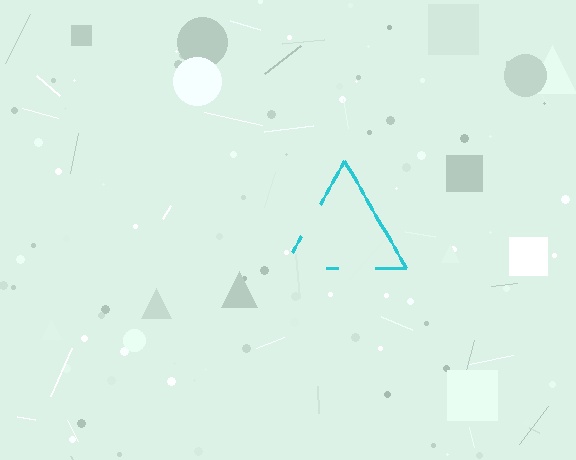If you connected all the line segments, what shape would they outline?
They would outline a triangle.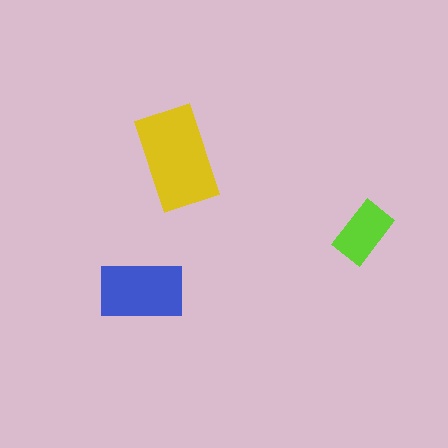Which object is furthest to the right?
The lime rectangle is rightmost.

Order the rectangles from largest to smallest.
the yellow one, the blue one, the lime one.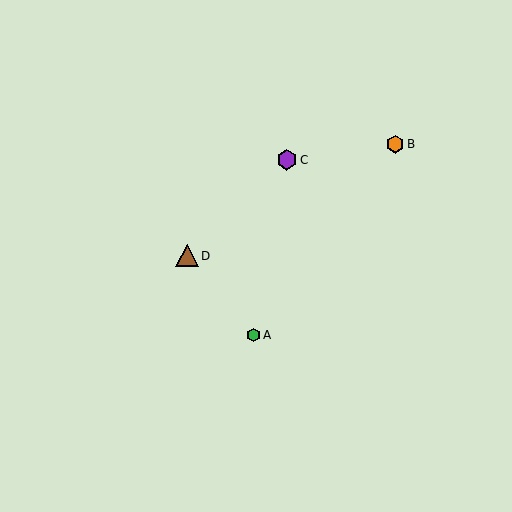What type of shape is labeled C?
Shape C is a purple hexagon.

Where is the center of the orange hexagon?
The center of the orange hexagon is at (395, 144).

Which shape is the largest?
The brown triangle (labeled D) is the largest.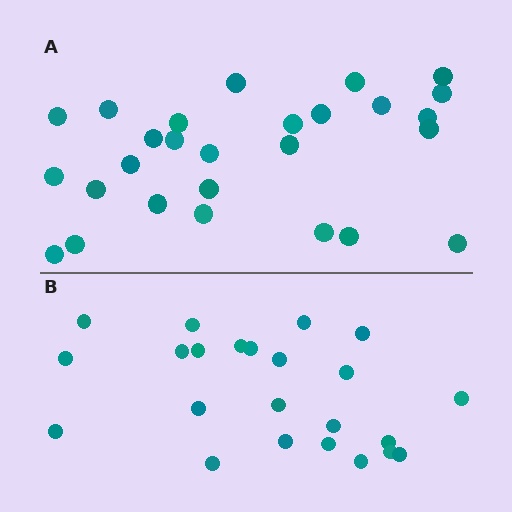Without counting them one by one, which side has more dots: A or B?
Region A (the top region) has more dots.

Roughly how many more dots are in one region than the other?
Region A has about 4 more dots than region B.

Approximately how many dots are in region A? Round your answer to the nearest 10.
About 30 dots. (The exact count is 27, which rounds to 30.)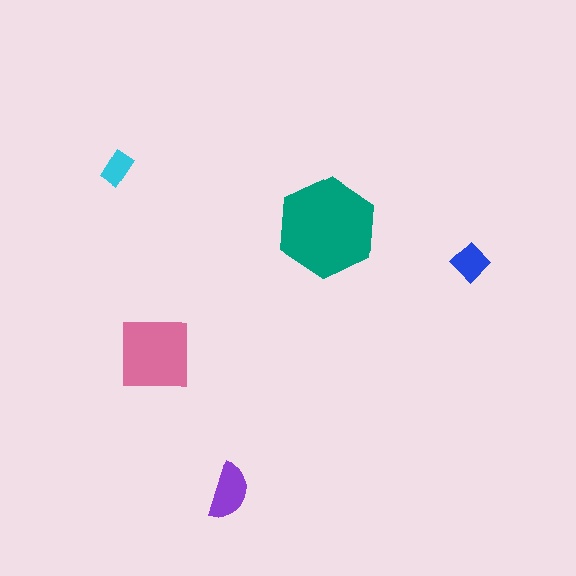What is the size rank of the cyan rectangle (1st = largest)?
5th.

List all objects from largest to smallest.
The teal hexagon, the pink square, the purple semicircle, the blue diamond, the cyan rectangle.